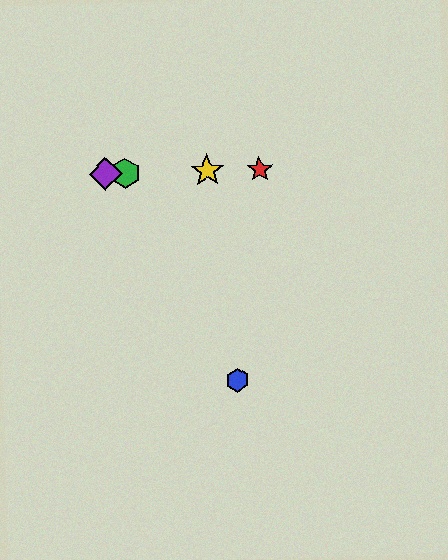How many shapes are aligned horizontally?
4 shapes (the red star, the green hexagon, the yellow star, the purple diamond) are aligned horizontally.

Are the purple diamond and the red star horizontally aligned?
Yes, both are at y≈174.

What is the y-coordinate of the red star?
The red star is at y≈169.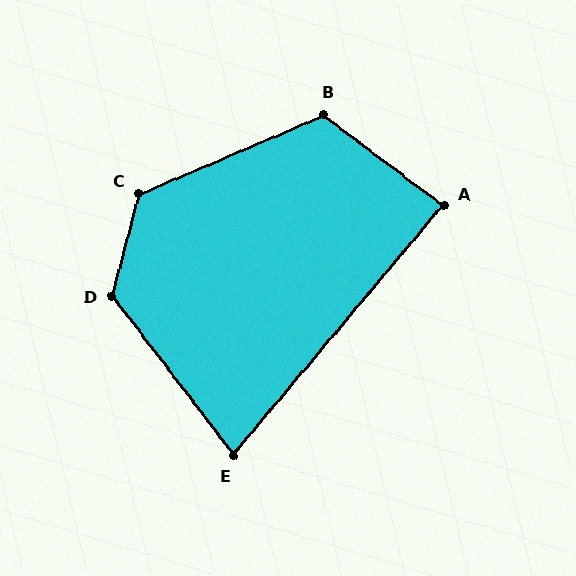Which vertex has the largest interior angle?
D, at approximately 128 degrees.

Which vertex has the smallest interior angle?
E, at approximately 77 degrees.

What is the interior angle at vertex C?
Approximately 128 degrees (obtuse).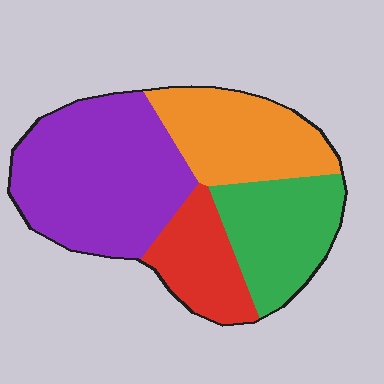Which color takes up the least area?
Red, at roughly 15%.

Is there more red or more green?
Green.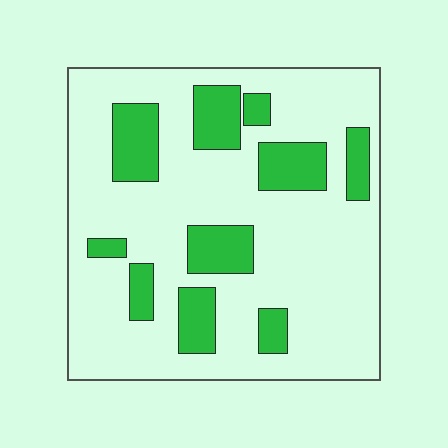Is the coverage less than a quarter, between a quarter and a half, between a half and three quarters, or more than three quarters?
Less than a quarter.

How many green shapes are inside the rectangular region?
10.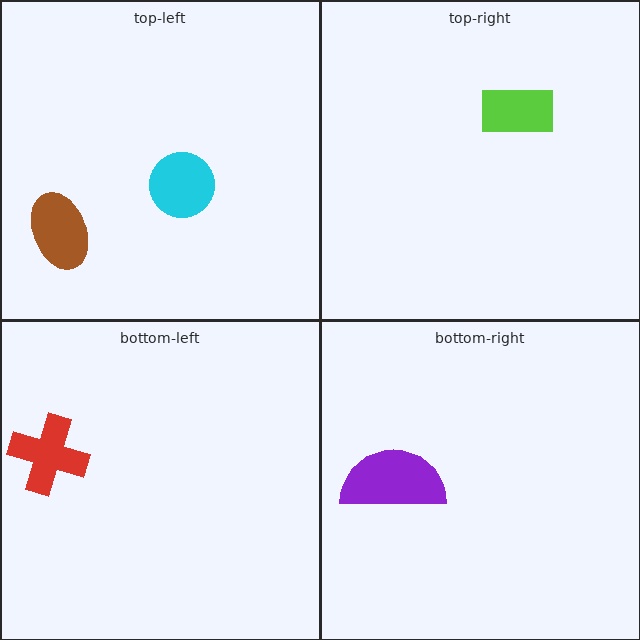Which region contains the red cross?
The bottom-left region.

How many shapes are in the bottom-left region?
1.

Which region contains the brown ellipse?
The top-left region.